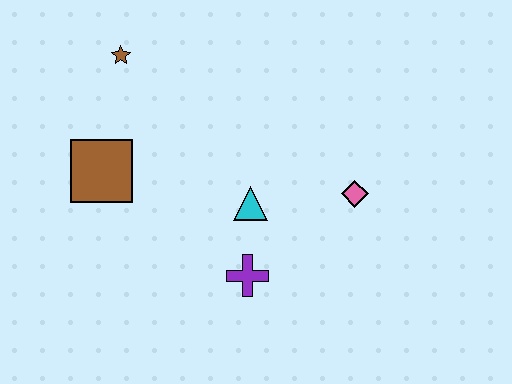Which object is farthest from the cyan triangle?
The brown star is farthest from the cyan triangle.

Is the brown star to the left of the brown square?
No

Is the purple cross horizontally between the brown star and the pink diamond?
Yes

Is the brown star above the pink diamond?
Yes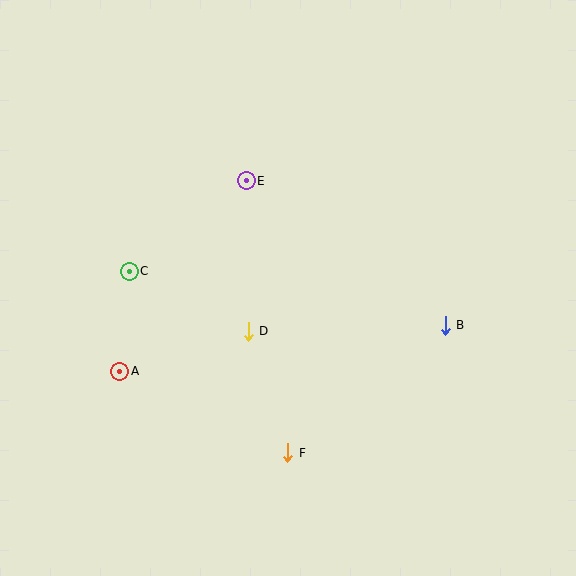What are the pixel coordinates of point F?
Point F is at (288, 453).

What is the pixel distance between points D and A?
The distance between D and A is 134 pixels.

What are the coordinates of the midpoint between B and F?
The midpoint between B and F is at (367, 389).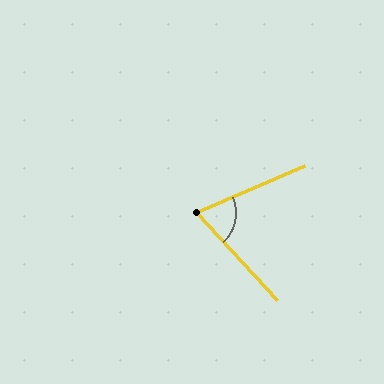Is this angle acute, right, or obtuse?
It is acute.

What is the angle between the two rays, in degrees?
Approximately 71 degrees.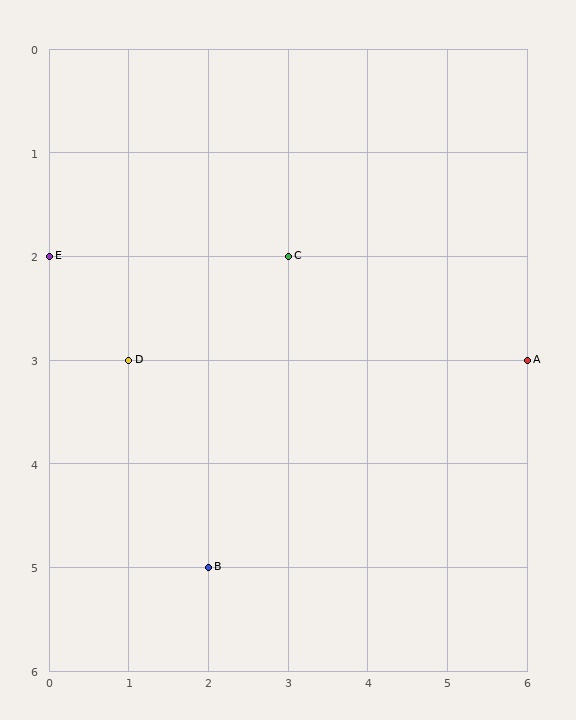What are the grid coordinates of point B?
Point B is at grid coordinates (2, 5).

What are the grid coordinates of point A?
Point A is at grid coordinates (6, 3).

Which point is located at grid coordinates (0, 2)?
Point E is at (0, 2).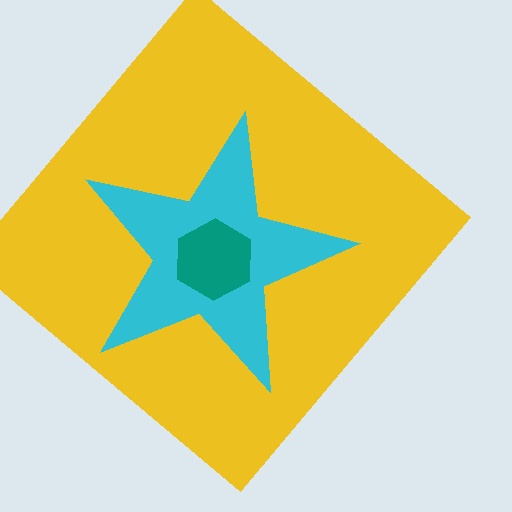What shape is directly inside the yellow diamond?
The cyan star.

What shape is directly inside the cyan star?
The teal hexagon.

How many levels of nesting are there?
3.